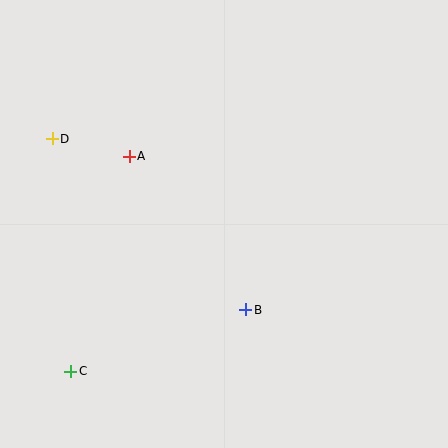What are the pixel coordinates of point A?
Point A is at (129, 156).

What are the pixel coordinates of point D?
Point D is at (52, 139).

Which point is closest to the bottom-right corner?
Point B is closest to the bottom-right corner.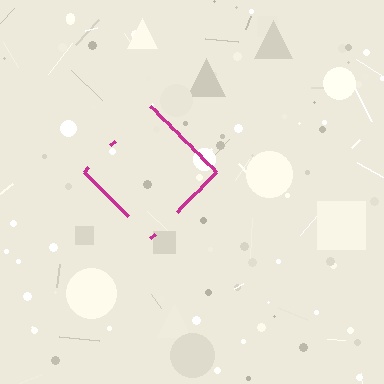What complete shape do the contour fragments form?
The contour fragments form a diamond.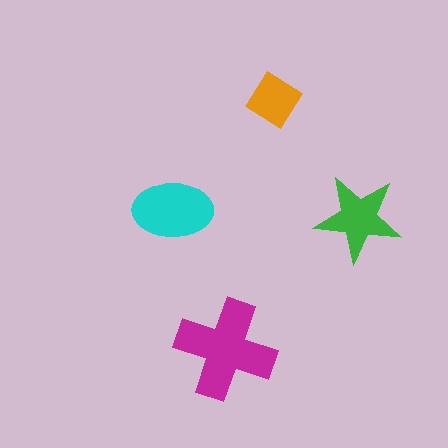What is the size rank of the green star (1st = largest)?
3rd.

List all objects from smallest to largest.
The orange diamond, the green star, the cyan ellipse, the magenta cross.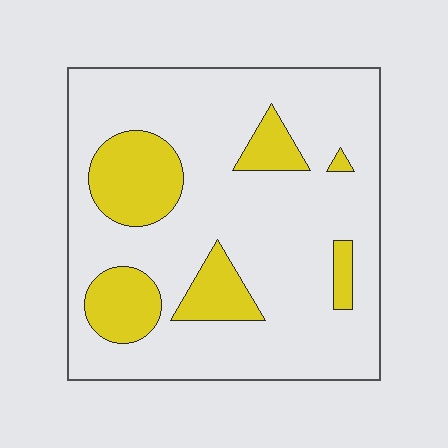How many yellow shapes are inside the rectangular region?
6.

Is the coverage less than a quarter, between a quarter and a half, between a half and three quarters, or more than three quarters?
Less than a quarter.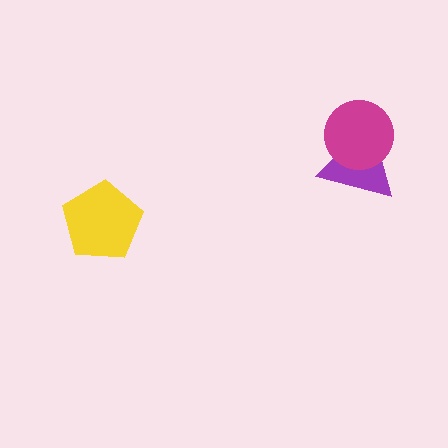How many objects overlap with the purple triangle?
1 object overlaps with the purple triangle.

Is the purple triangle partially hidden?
Yes, it is partially covered by another shape.